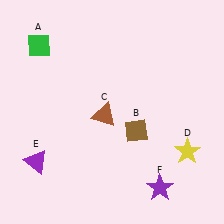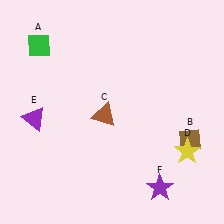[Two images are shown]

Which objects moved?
The objects that moved are: the brown diamond (B), the purple triangle (E).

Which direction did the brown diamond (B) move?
The brown diamond (B) moved right.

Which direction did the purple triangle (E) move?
The purple triangle (E) moved up.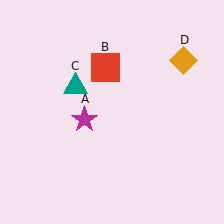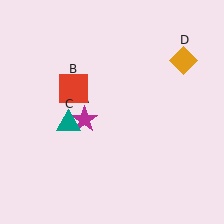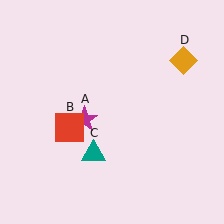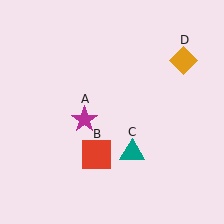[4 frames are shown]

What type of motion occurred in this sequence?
The red square (object B), teal triangle (object C) rotated counterclockwise around the center of the scene.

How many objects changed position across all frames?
2 objects changed position: red square (object B), teal triangle (object C).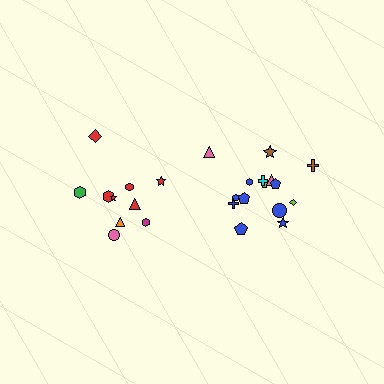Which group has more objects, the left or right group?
The right group.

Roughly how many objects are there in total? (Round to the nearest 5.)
Roughly 25 objects in total.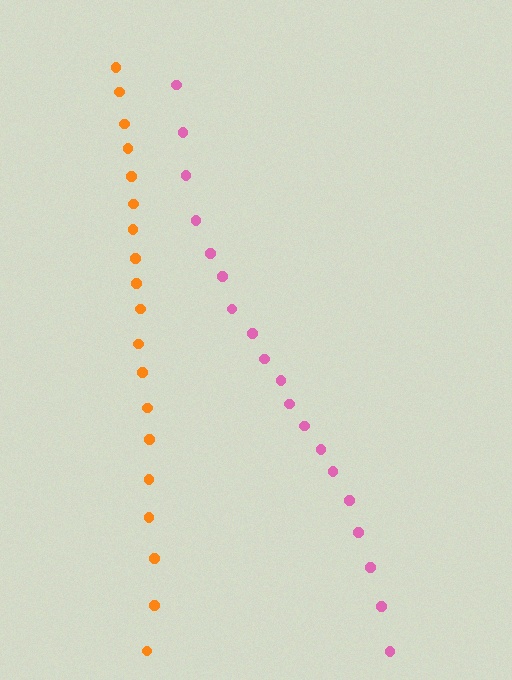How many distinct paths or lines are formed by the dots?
There are 2 distinct paths.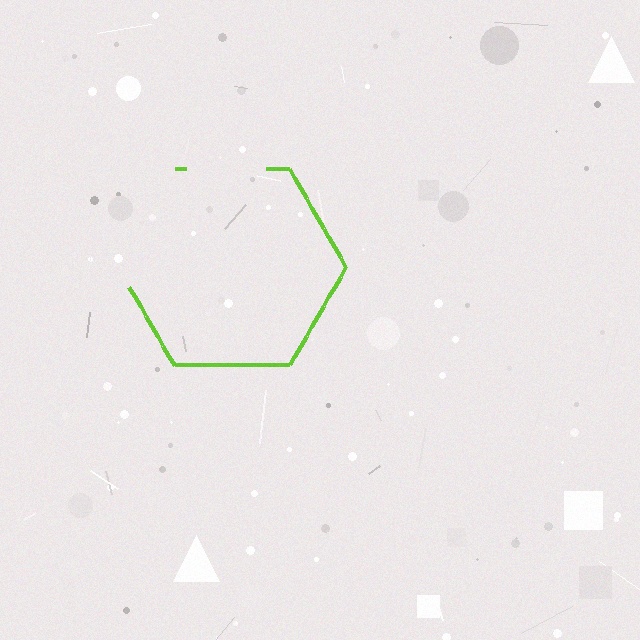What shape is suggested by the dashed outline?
The dashed outline suggests a hexagon.